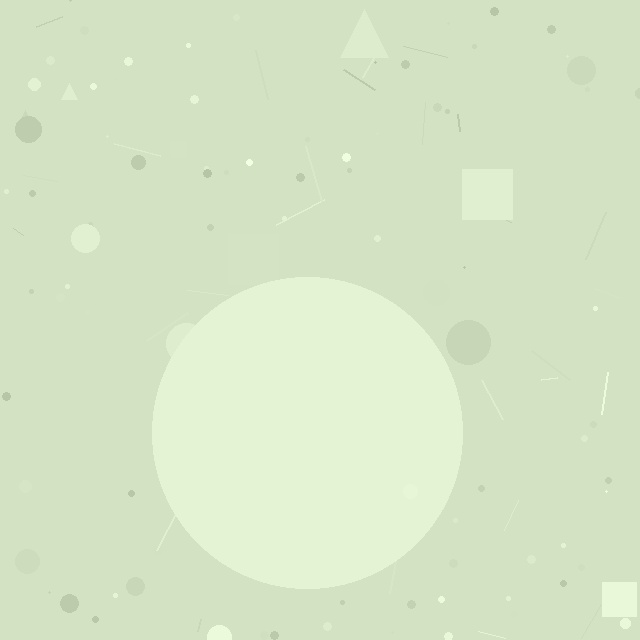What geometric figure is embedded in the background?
A circle is embedded in the background.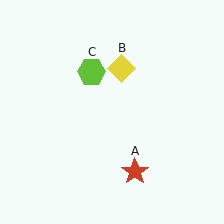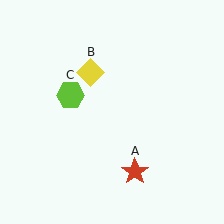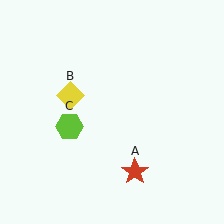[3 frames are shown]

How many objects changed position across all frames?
2 objects changed position: yellow diamond (object B), lime hexagon (object C).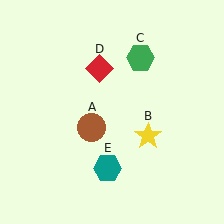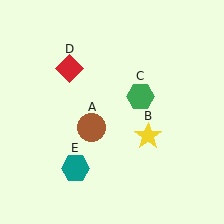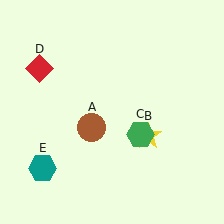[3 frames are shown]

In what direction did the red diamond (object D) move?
The red diamond (object D) moved left.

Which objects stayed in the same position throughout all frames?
Brown circle (object A) and yellow star (object B) remained stationary.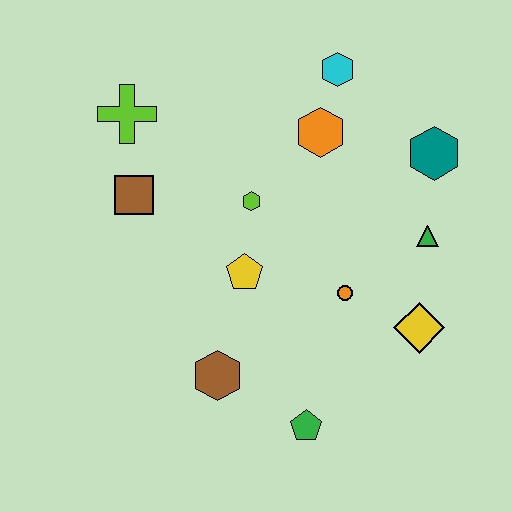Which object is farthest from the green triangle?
The lime cross is farthest from the green triangle.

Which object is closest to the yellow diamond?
The orange circle is closest to the yellow diamond.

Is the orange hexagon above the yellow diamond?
Yes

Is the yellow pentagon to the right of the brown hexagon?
Yes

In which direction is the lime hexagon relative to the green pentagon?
The lime hexagon is above the green pentagon.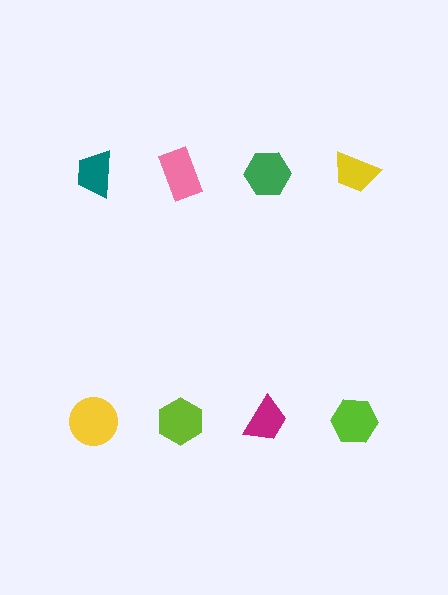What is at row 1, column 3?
A green hexagon.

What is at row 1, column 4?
A yellow trapezoid.